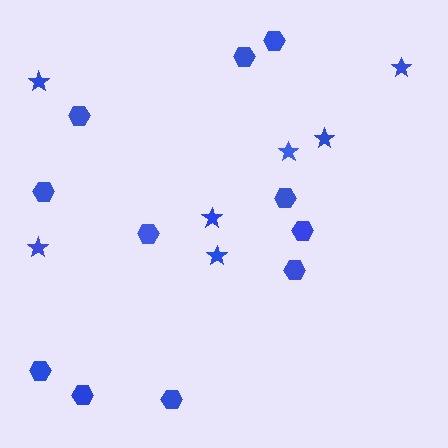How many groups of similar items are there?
There are 2 groups: one group of hexagons (11) and one group of stars (7).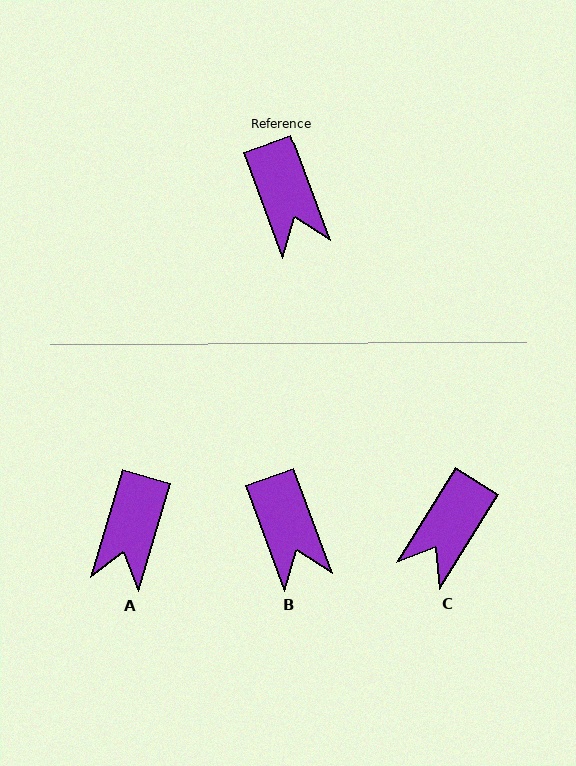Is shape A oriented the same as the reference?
No, it is off by about 37 degrees.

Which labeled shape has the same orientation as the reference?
B.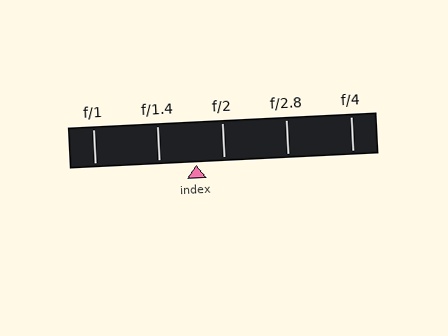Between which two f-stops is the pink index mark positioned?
The index mark is between f/1.4 and f/2.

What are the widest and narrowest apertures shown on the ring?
The widest aperture shown is f/1 and the narrowest is f/4.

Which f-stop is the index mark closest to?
The index mark is closest to f/2.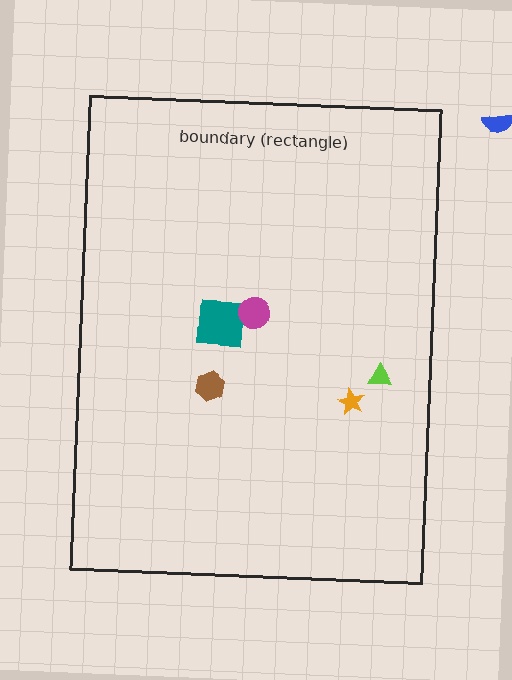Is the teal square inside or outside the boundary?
Inside.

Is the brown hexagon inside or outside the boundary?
Inside.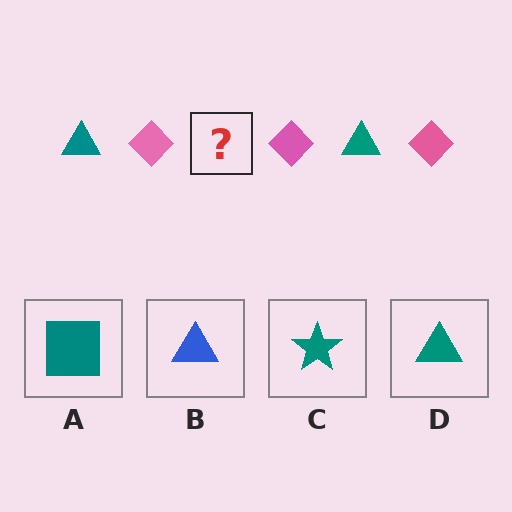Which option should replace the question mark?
Option D.